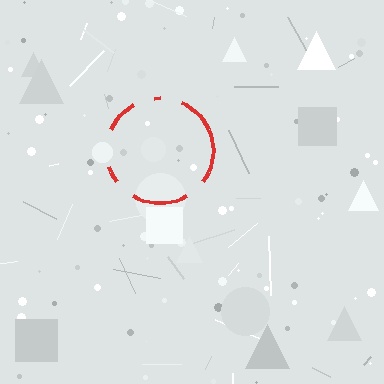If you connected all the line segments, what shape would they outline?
They would outline a circle.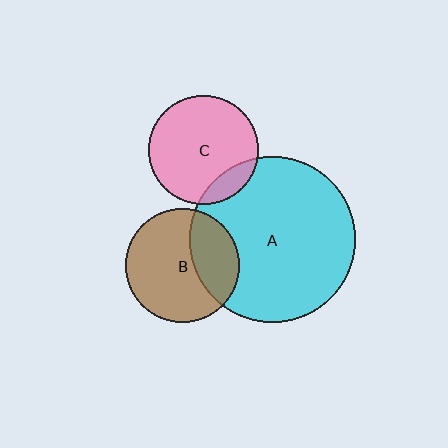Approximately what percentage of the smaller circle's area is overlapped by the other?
Approximately 30%.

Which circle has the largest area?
Circle A (cyan).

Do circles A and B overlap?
Yes.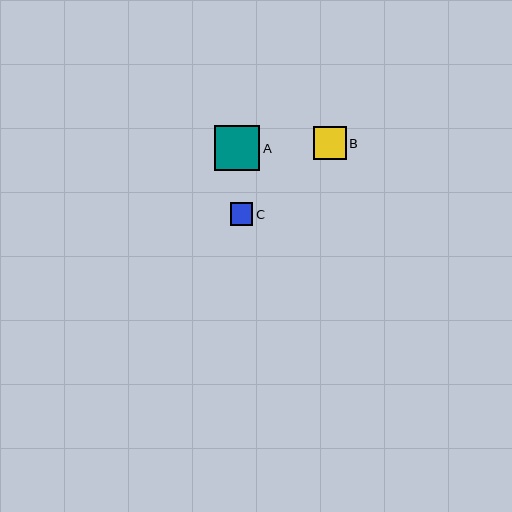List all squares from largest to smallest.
From largest to smallest: A, B, C.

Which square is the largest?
Square A is the largest with a size of approximately 45 pixels.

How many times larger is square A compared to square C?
Square A is approximately 2.0 times the size of square C.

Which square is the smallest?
Square C is the smallest with a size of approximately 22 pixels.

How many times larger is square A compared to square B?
Square A is approximately 1.4 times the size of square B.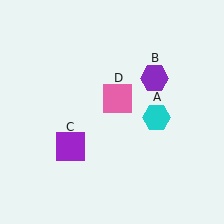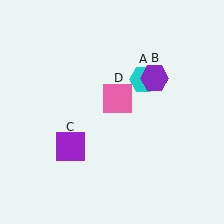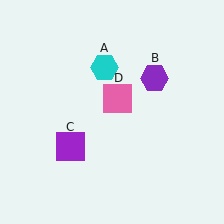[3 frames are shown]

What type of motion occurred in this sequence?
The cyan hexagon (object A) rotated counterclockwise around the center of the scene.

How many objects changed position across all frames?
1 object changed position: cyan hexagon (object A).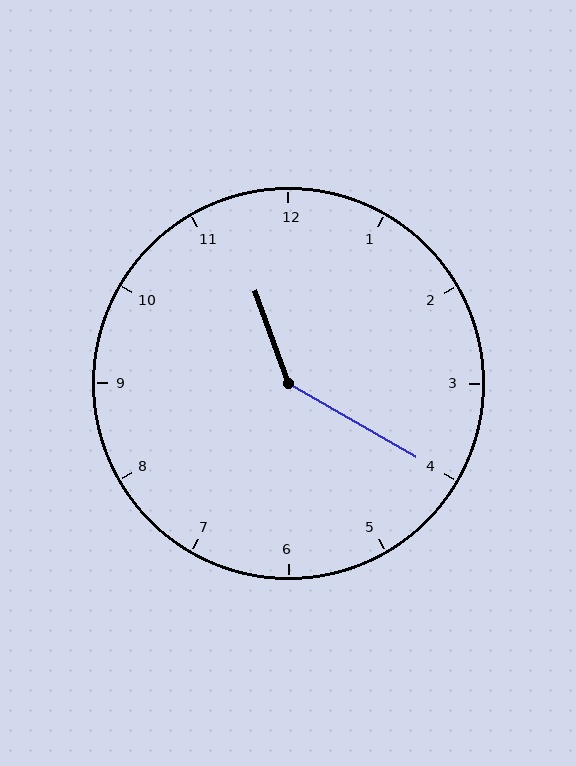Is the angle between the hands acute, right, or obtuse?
It is obtuse.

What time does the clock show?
11:20.